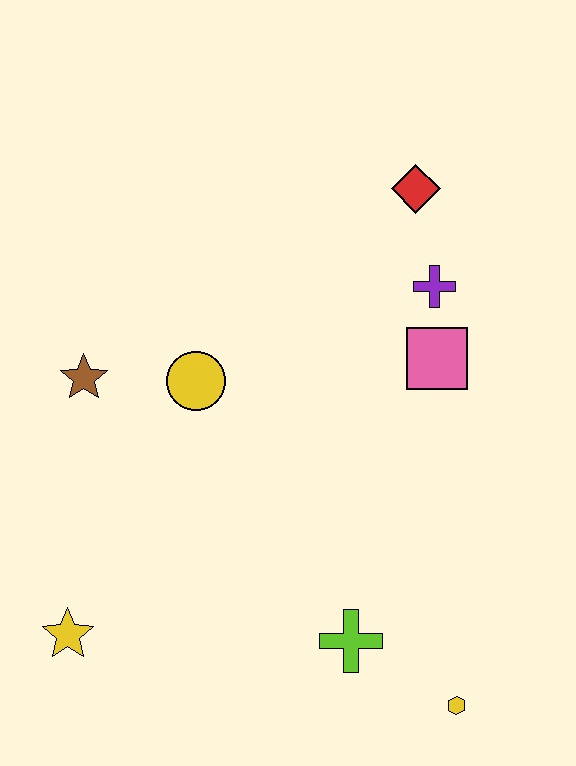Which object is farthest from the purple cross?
The yellow star is farthest from the purple cross.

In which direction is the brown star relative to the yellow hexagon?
The brown star is to the left of the yellow hexagon.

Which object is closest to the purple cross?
The pink square is closest to the purple cross.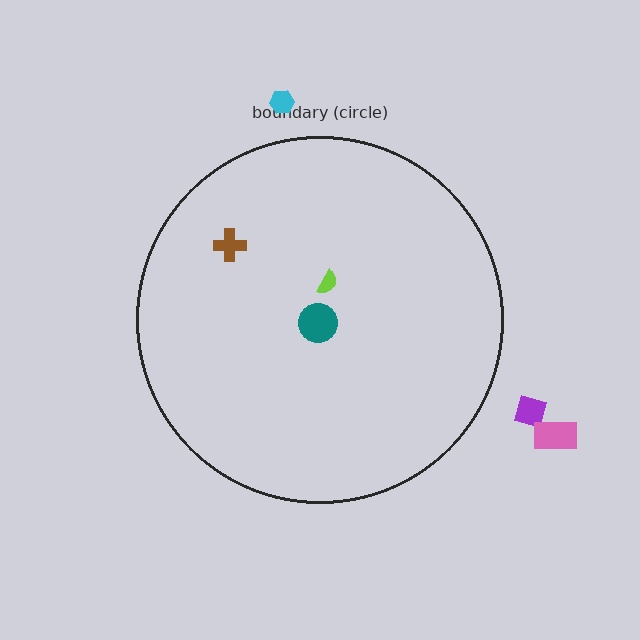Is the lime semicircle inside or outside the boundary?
Inside.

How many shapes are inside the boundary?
3 inside, 3 outside.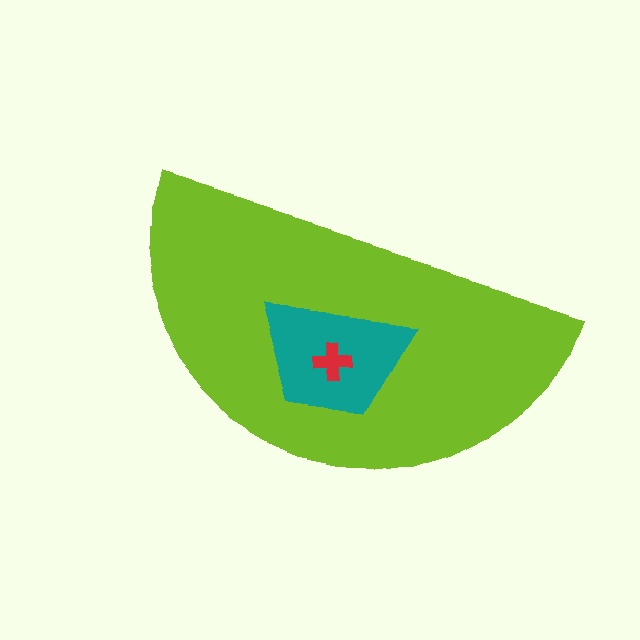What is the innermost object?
The red cross.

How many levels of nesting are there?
3.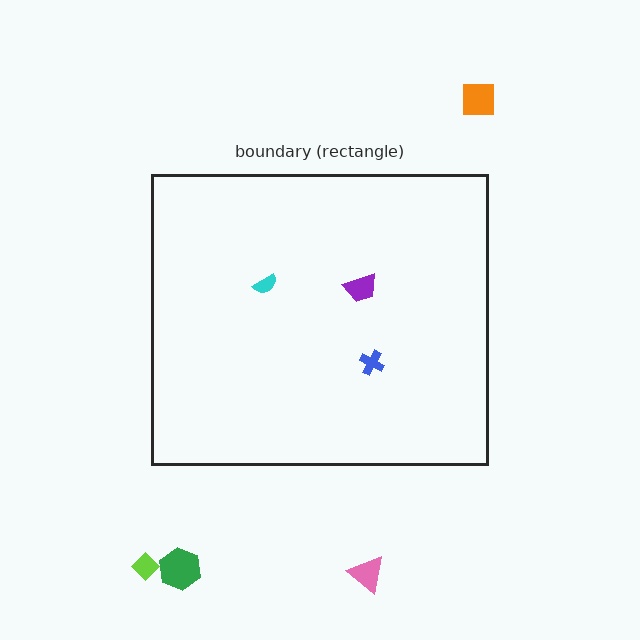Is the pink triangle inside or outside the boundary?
Outside.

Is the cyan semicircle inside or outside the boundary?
Inside.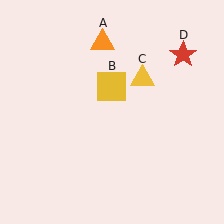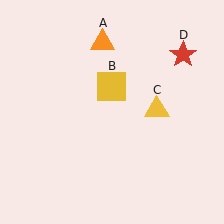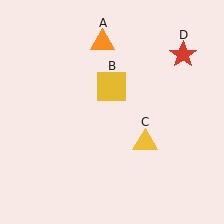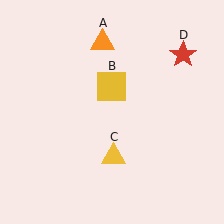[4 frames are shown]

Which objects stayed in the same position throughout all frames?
Orange triangle (object A) and yellow square (object B) and red star (object D) remained stationary.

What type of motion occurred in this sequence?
The yellow triangle (object C) rotated clockwise around the center of the scene.